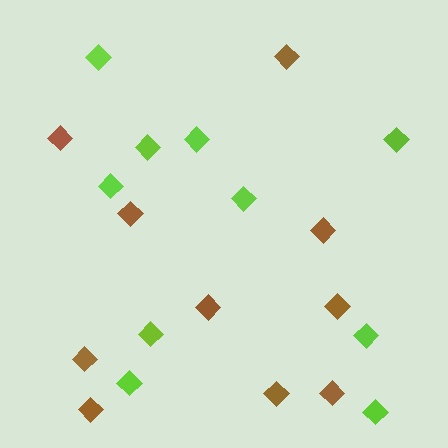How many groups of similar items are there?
There are 2 groups: one group of lime diamonds (10) and one group of brown diamonds (10).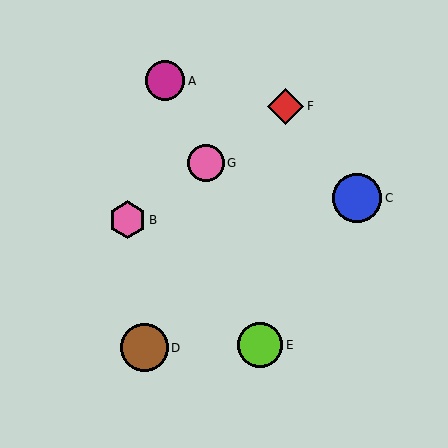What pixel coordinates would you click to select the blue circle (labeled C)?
Click at (357, 198) to select the blue circle C.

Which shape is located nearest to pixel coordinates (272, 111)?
The red diamond (labeled F) at (286, 106) is nearest to that location.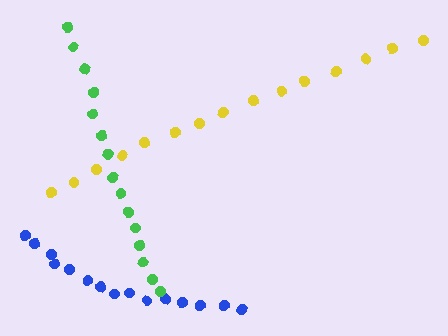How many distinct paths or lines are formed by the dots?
There are 3 distinct paths.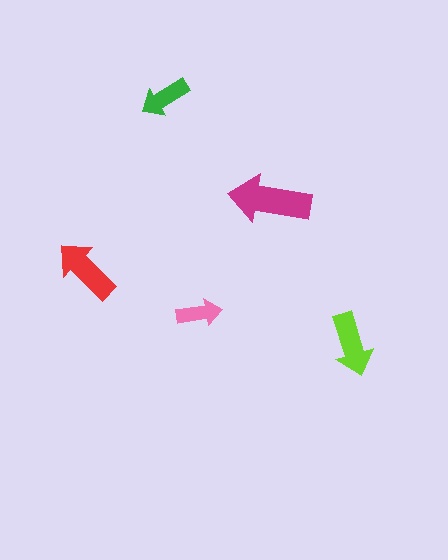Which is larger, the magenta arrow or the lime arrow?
The magenta one.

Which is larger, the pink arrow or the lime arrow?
The lime one.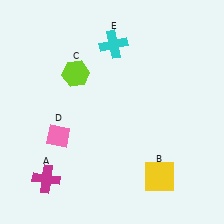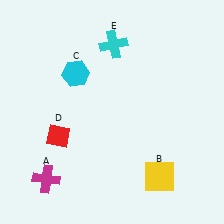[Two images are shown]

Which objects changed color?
C changed from lime to cyan. D changed from pink to red.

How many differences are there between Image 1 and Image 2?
There are 2 differences between the two images.